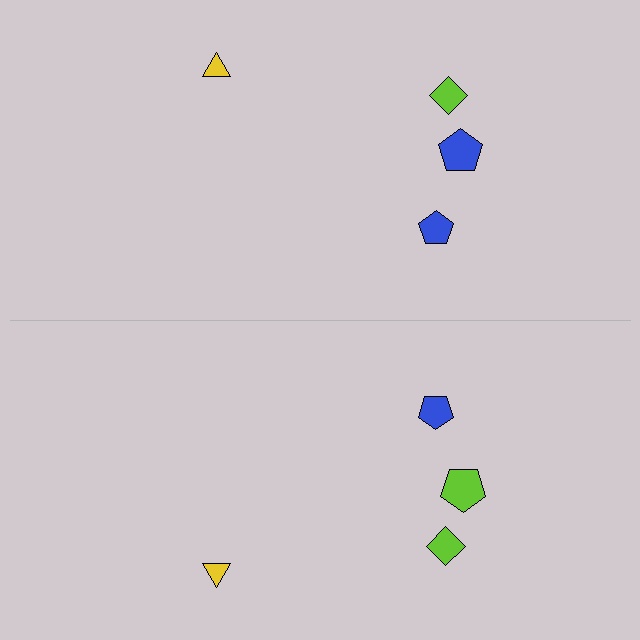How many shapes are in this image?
There are 8 shapes in this image.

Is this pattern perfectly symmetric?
No, the pattern is not perfectly symmetric. The lime pentagon on the bottom side breaks the symmetry — its mirror counterpart is blue.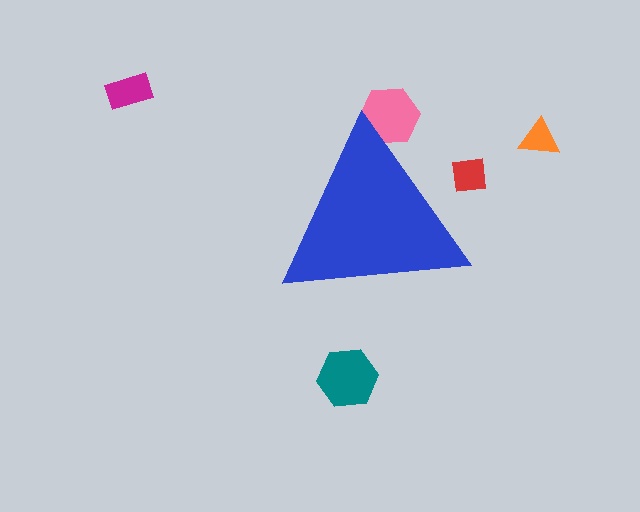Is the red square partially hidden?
Yes, the red square is partially hidden behind the blue triangle.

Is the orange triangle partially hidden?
No, the orange triangle is fully visible.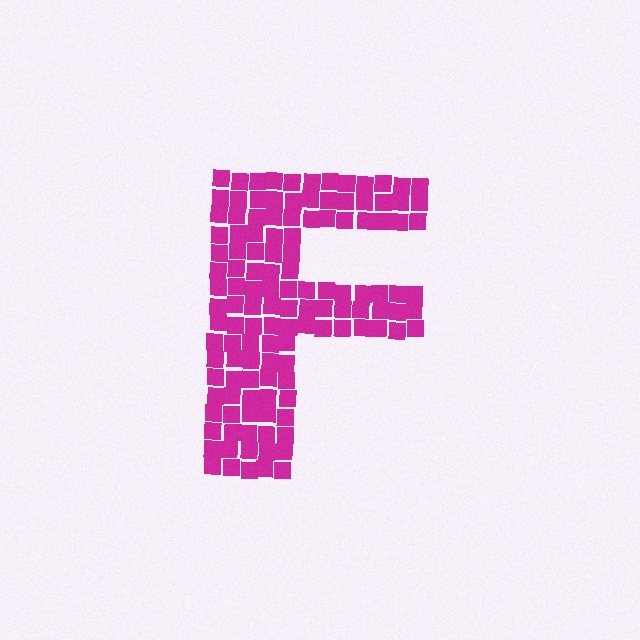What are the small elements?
The small elements are squares.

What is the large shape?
The large shape is the letter F.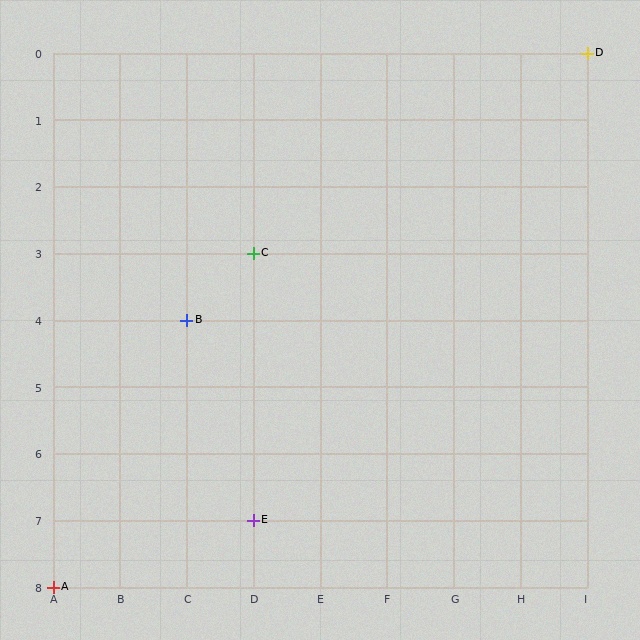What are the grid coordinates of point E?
Point E is at grid coordinates (D, 7).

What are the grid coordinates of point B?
Point B is at grid coordinates (C, 4).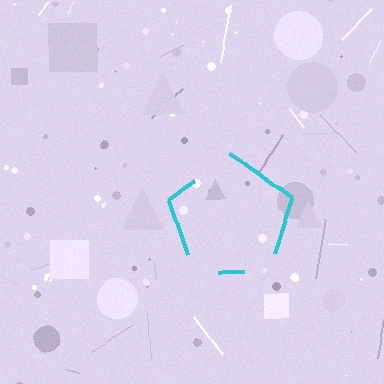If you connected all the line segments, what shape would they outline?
They would outline a pentagon.